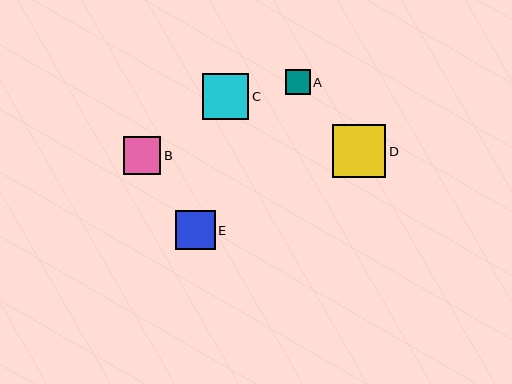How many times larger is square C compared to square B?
Square C is approximately 1.2 times the size of square B.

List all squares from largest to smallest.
From largest to smallest: D, C, E, B, A.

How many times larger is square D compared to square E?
Square D is approximately 1.3 times the size of square E.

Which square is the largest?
Square D is the largest with a size of approximately 53 pixels.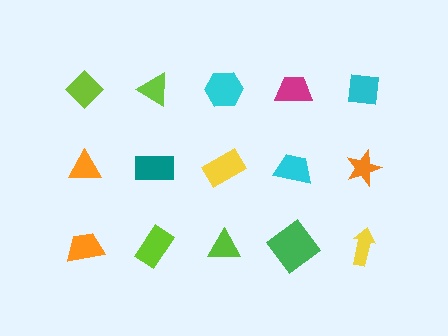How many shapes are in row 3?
5 shapes.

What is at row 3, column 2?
A lime rectangle.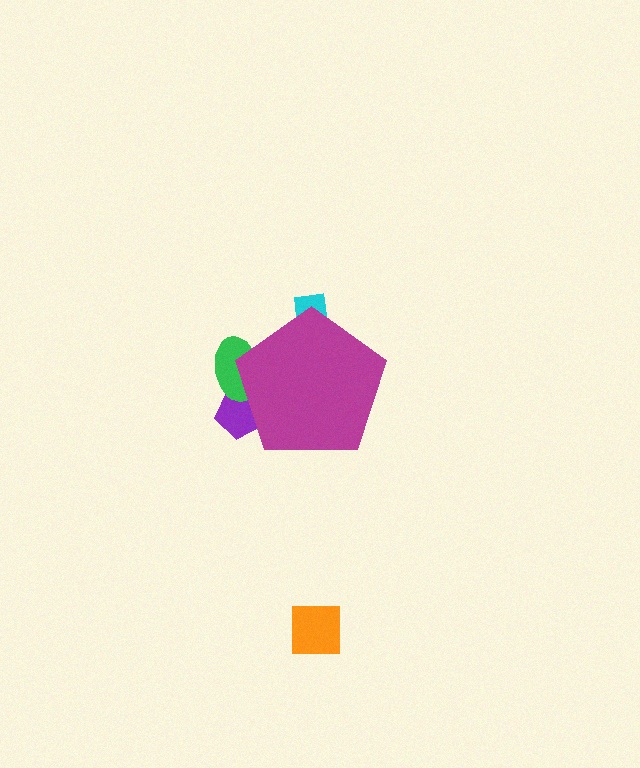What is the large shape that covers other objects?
A magenta pentagon.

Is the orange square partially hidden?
No, the orange square is fully visible.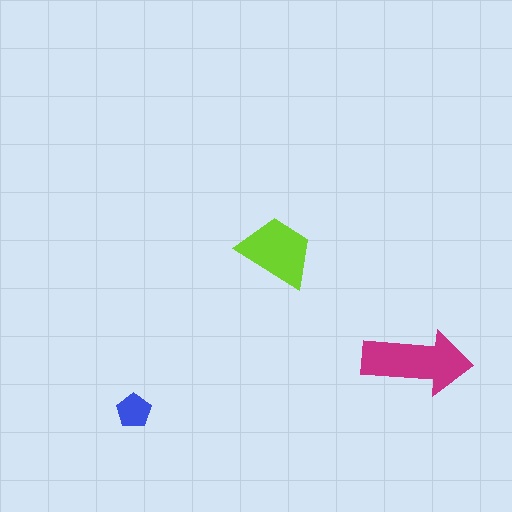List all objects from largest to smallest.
The magenta arrow, the lime trapezoid, the blue pentagon.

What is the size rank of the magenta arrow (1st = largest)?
1st.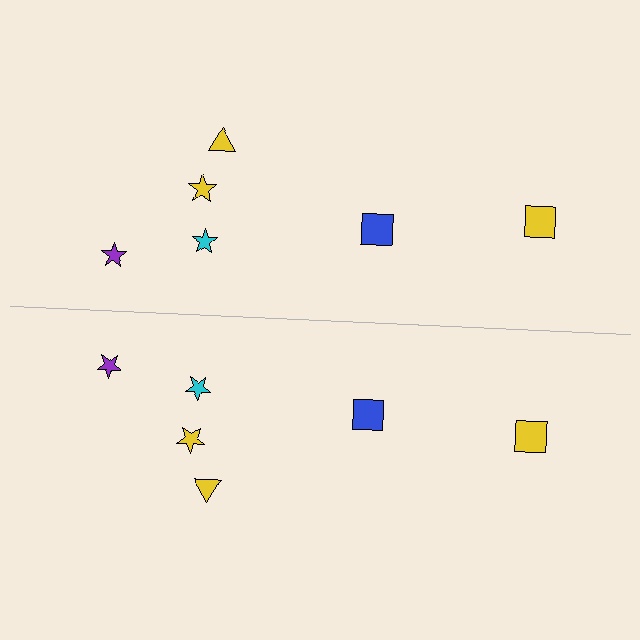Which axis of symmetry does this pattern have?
The pattern has a horizontal axis of symmetry running through the center of the image.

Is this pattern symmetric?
Yes, this pattern has bilateral (reflection) symmetry.